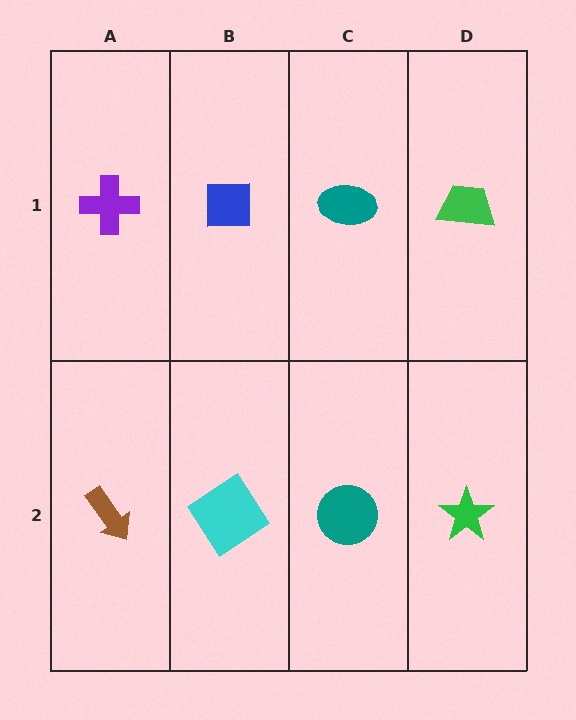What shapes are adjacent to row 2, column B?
A blue square (row 1, column B), a brown arrow (row 2, column A), a teal circle (row 2, column C).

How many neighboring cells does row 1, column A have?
2.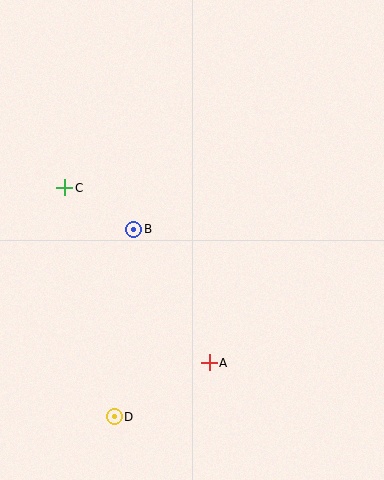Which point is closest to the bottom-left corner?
Point D is closest to the bottom-left corner.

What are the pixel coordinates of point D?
Point D is at (114, 417).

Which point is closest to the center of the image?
Point B at (134, 229) is closest to the center.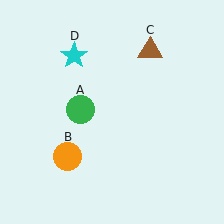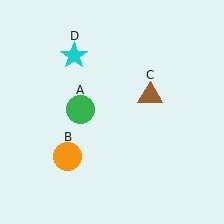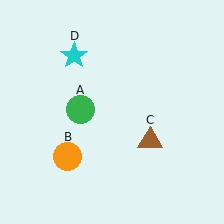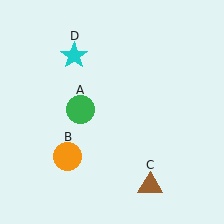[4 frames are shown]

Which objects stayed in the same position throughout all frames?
Green circle (object A) and orange circle (object B) and cyan star (object D) remained stationary.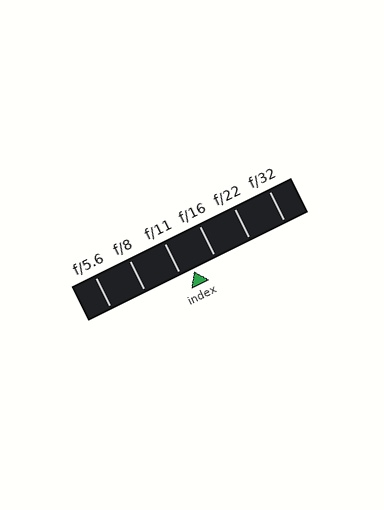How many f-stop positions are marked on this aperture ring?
There are 6 f-stop positions marked.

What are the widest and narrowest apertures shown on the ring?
The widest aperture shown is f/5.6 and the narrowest is f/32.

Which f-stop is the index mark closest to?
The index mark is closest to f/11.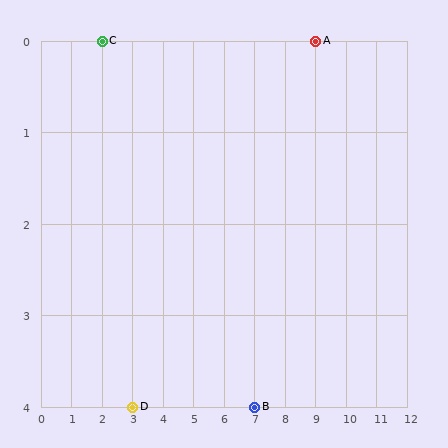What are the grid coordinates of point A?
Point A is at grid coordinates (9, 0).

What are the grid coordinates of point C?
Point C is at grid coordinates (2, 0).